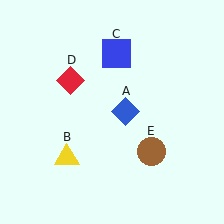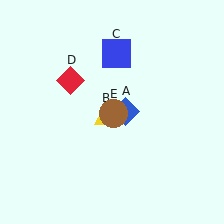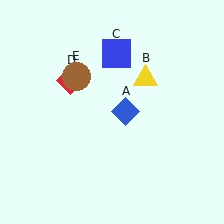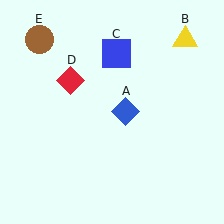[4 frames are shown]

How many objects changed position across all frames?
2 objects changed position: yellow triangle (object B), brown circle (object E).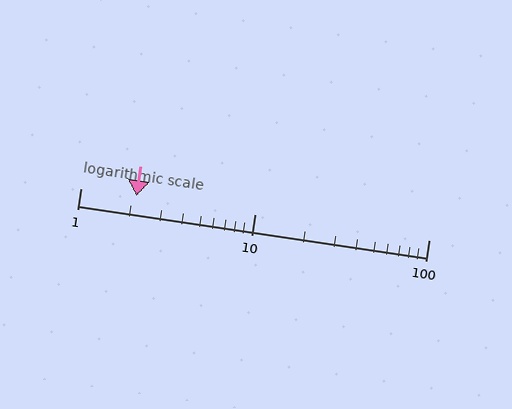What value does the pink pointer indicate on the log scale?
The pointer indicates approximately 2.1.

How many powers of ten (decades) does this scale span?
The scale spans 2 decades, from 1 to 100.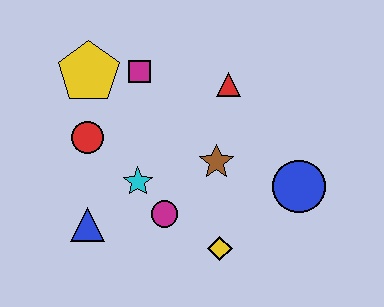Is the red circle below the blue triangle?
No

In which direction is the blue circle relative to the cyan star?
The blue circle is to the right of the cyan star.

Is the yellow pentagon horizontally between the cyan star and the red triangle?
No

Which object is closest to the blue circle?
The brown star is closest to the blue circle.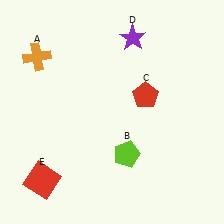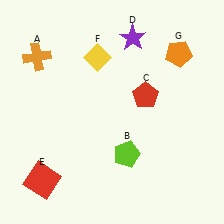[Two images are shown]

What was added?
A yellow diamond (F), an orange pentagon (G) were added in Image 2.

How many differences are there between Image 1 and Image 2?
There are 2 differences between the two images.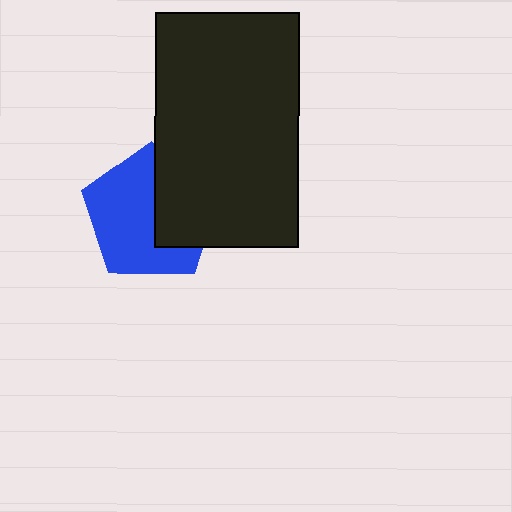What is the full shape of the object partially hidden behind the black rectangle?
The partially hidden object is a blue pentagon.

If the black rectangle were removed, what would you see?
You would see the complete blue pentagon.